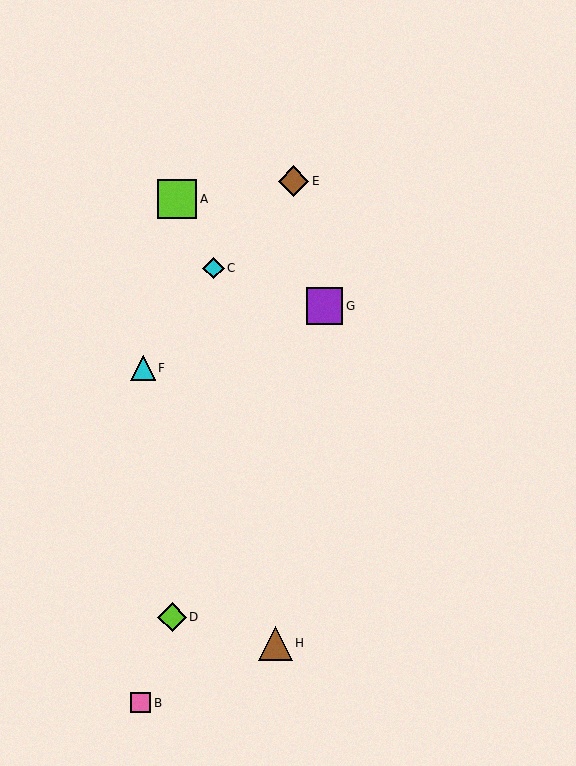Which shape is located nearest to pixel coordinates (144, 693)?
The pink square (labeled B) at (141, 703) is nearest to that location.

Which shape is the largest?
The lime square (labeled A) is the largest.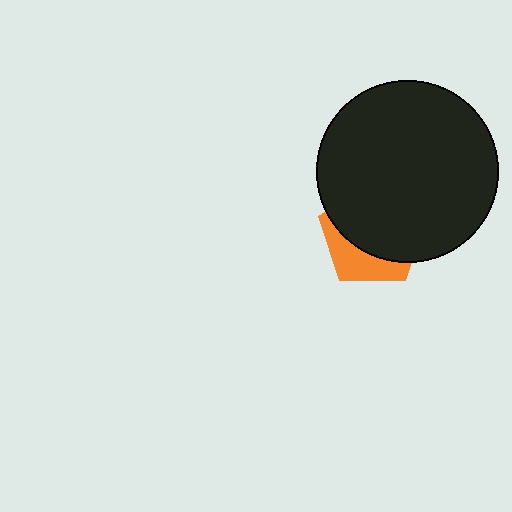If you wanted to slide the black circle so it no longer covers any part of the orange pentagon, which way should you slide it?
Slide it up — that is the most direct way to separate the two shapes.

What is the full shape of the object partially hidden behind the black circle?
The partially hidden object is an orange pentagon.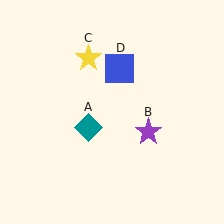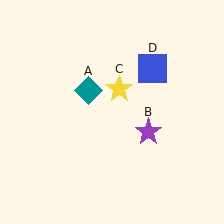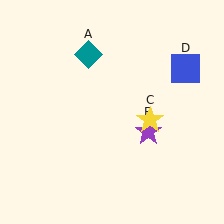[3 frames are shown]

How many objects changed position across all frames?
3 objects changed position: teal diamond (object A), yellow star (object C), blue square (object D).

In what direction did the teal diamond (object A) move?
The teal diamond (object A) moved up.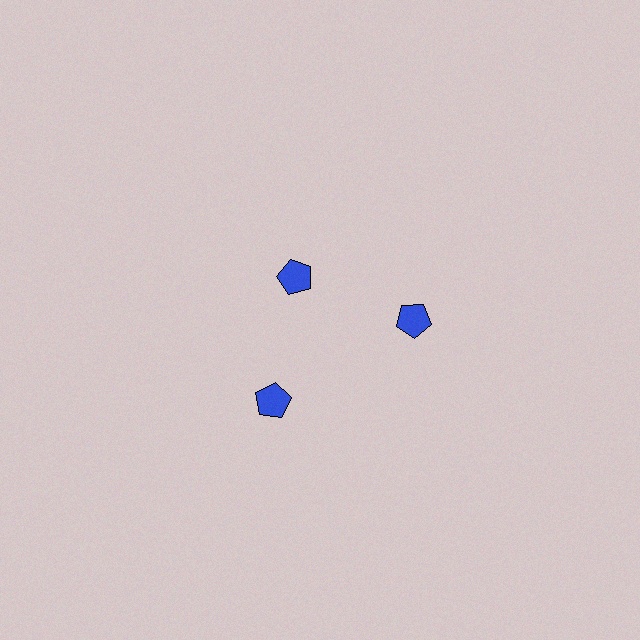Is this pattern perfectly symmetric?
No. The 3 blue pentagons are arranged in a ring, but one element near the 11 o'clock position is pulled inward toward the center, breaking the 3-fold rotational symmetry.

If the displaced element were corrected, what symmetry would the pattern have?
It would have 3-fold rotational symmetry — the pattern would map onto itself every 120 degrees.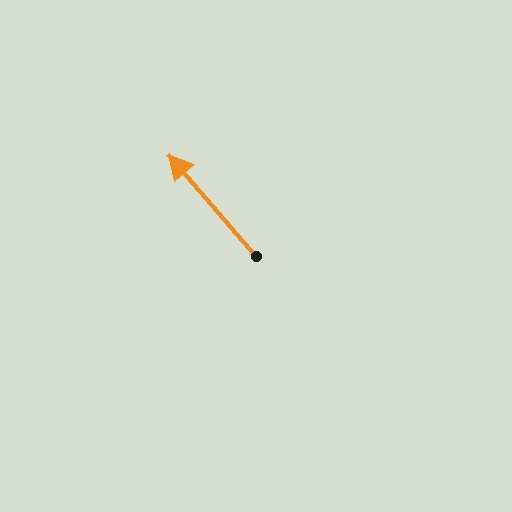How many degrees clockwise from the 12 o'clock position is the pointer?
Approximately 319 degrees.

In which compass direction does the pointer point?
Northwest.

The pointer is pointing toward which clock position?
Roughly 11 o'clock.